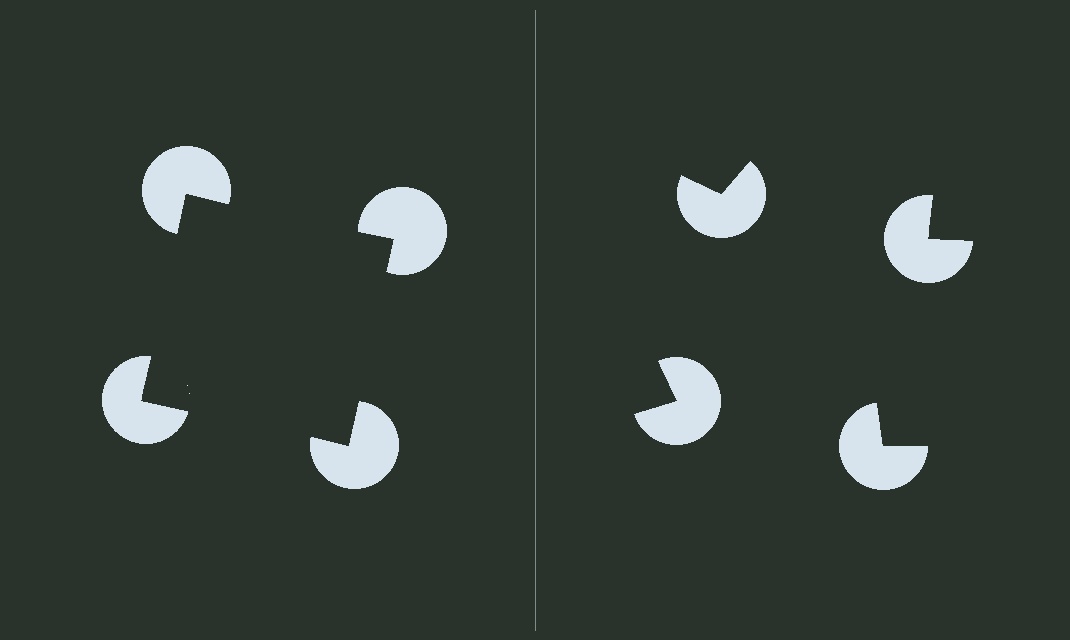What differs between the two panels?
The pac-man discs are positioned identically on both sides; only the wedge orientations differ. On the left they align to a square; on the right they are misaligned.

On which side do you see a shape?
An illusory square appears on the left side. On the right side the wedge cuts are rotated, so no coherent shape forms.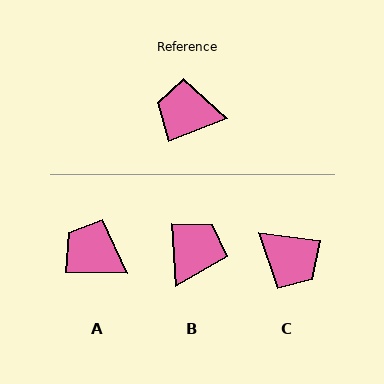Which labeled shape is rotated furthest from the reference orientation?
C, about 152 degrees away.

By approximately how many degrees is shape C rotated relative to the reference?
Approximately 152 degrees counter-clockwise.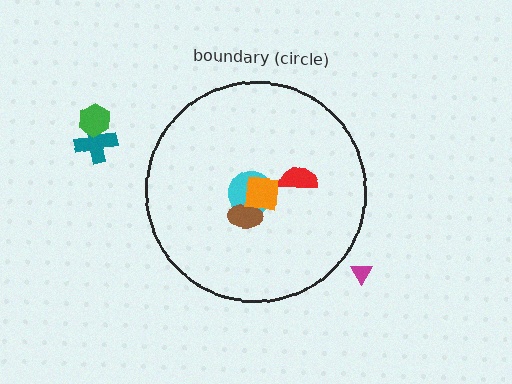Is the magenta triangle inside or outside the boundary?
Outside.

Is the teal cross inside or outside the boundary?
Outside.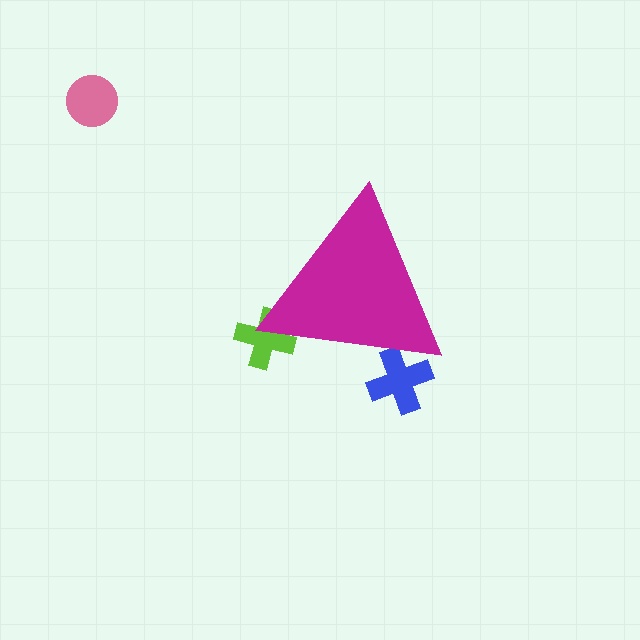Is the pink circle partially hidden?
No, the pink circle is fully visible.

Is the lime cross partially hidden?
Yes, the lime cross is partially hidden behind the magenta triangle.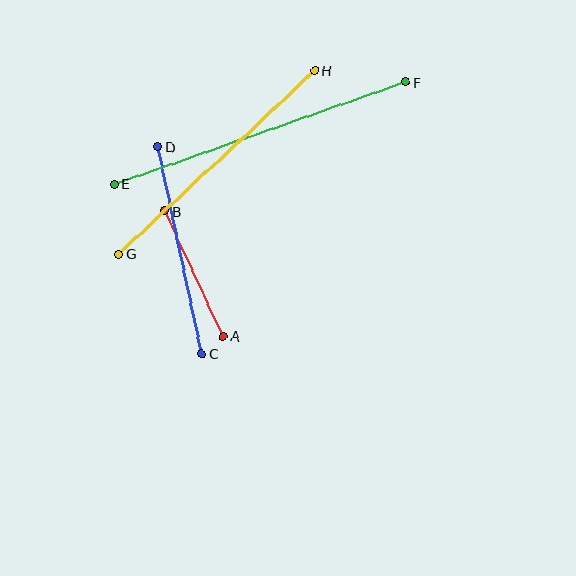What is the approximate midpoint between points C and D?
The midpoint is at approximately (180, 250) pixels.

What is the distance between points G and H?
The distance is approximately 269 pixels.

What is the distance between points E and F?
The distance is approximately 309 pixels.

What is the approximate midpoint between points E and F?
The midpoint is at approximately (260, 133) pixels.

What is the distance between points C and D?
The distance is approximately 212 pixels.